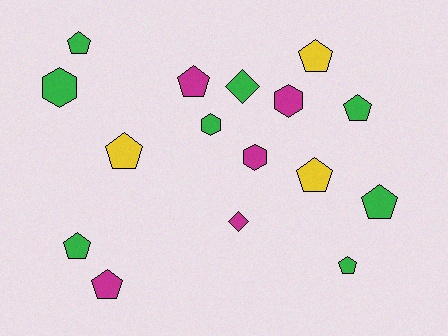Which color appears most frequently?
Green, with 8 objects.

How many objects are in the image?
There are 16 objects.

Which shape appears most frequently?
Pentagon, with 10 objects.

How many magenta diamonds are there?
There is 1 magenta diamond.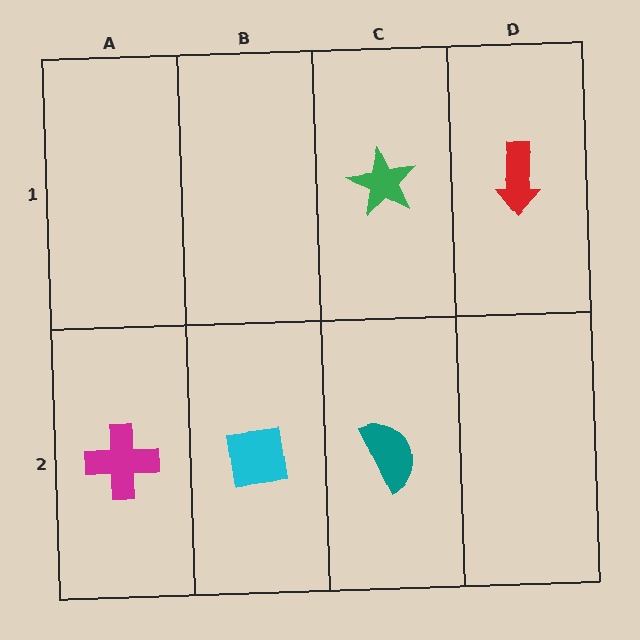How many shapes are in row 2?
3 shapes.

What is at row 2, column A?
A magenta cross.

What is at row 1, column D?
A red arrow.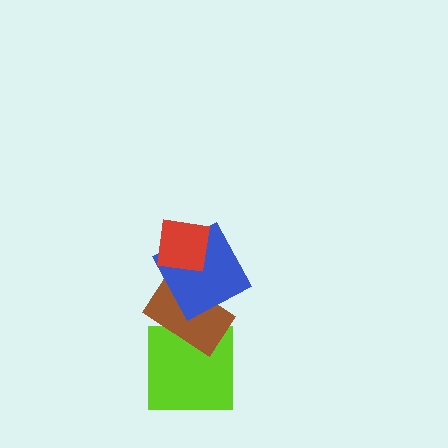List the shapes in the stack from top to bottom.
From top to bottom: the red square, the blue square, the brown rectangle, the lime square.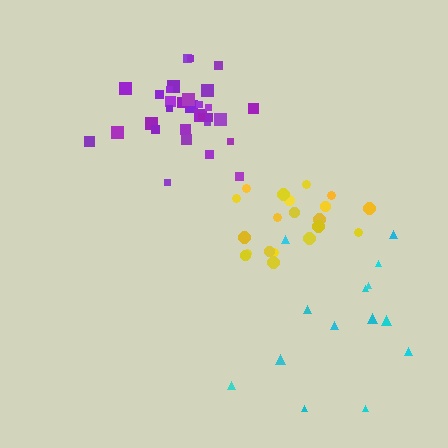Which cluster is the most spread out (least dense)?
Cyan.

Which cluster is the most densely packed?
Purple.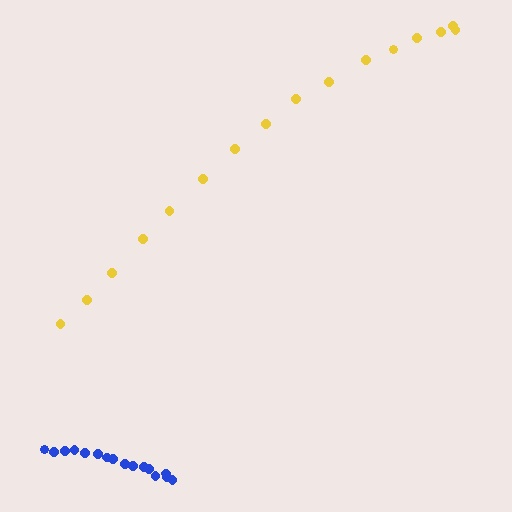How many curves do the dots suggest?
There are 2 distinct paths.